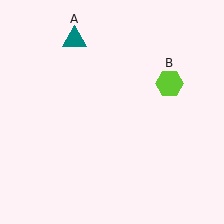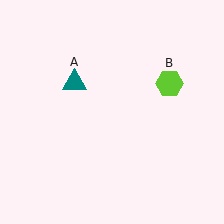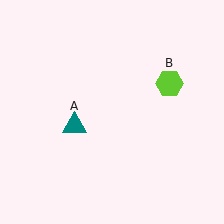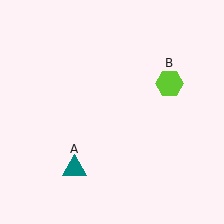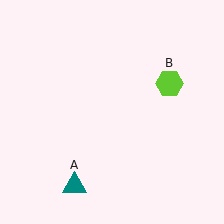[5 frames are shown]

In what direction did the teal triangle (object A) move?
The teal triangle (object A) moved down.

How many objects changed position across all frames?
1 object changed position: teal triangle (object A).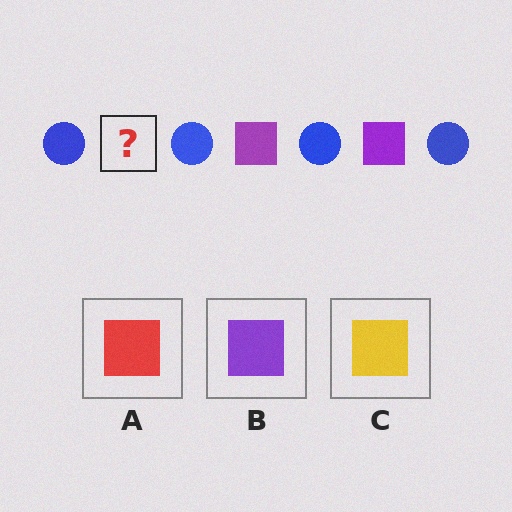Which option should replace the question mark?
Option B.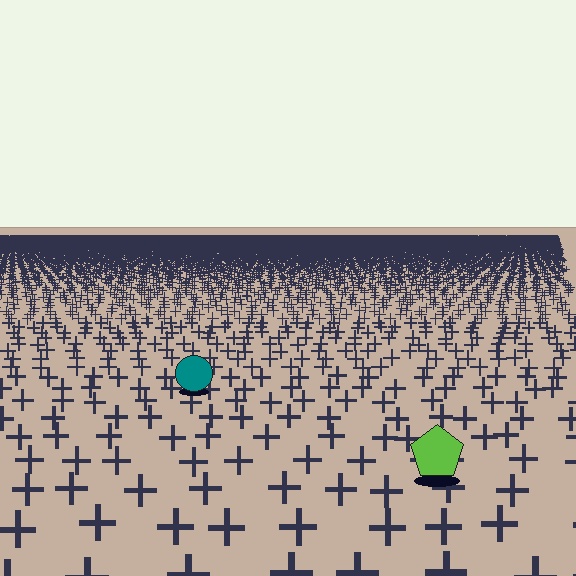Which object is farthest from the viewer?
The teal circle is farthest from the viewer. It appears smaller and the ground texture around it is denser.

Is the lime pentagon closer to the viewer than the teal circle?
Yes. The lime pentagon is closer — you can tell from the texture gradient: the ground texture is coarser near it.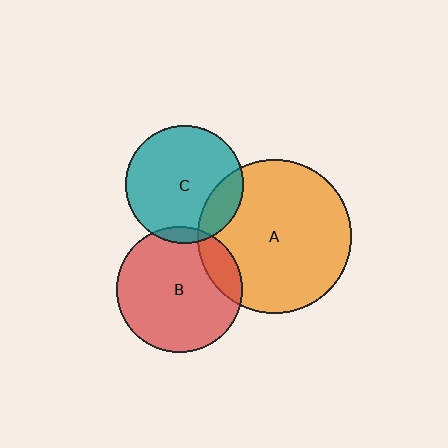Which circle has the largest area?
Circle A (orange).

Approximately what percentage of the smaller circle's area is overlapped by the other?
Approximately 5%.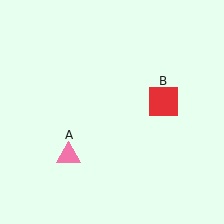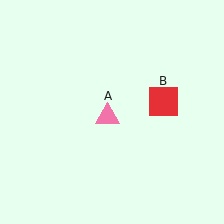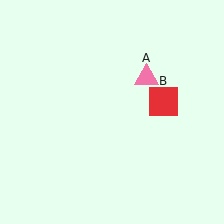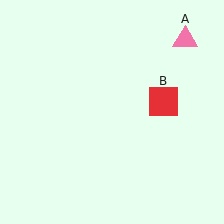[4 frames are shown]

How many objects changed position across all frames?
1 object changed position: pink triangle (object A).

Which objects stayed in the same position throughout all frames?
Red square (object B) remained stationary.